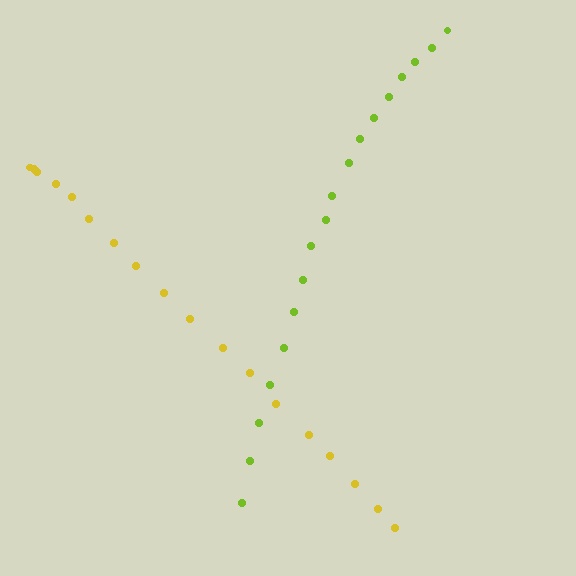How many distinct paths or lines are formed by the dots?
There are 2 distinct paths.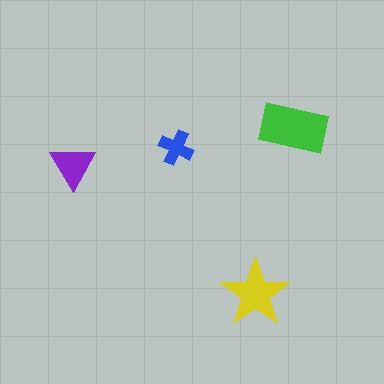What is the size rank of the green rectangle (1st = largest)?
1st.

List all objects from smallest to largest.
The blue cross, the purple triangle, the yellow star, the green rectangle.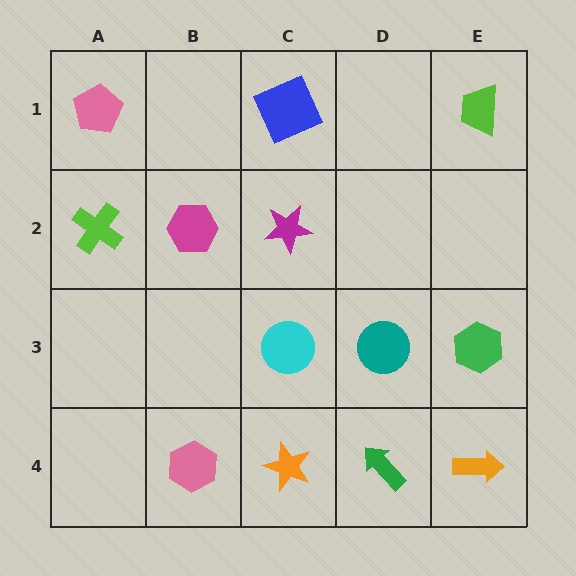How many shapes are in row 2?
3 shapes.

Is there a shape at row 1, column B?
No, that cell is empty.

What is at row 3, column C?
A cyan circle.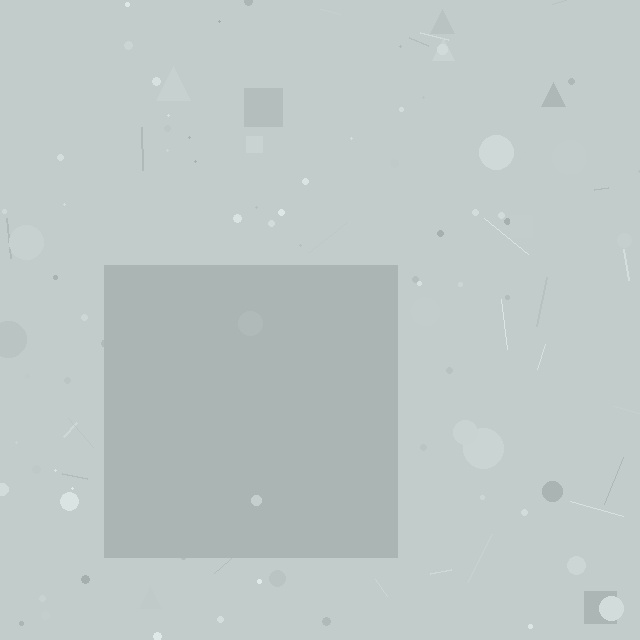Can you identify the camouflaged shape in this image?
The camouflaged shape is a square.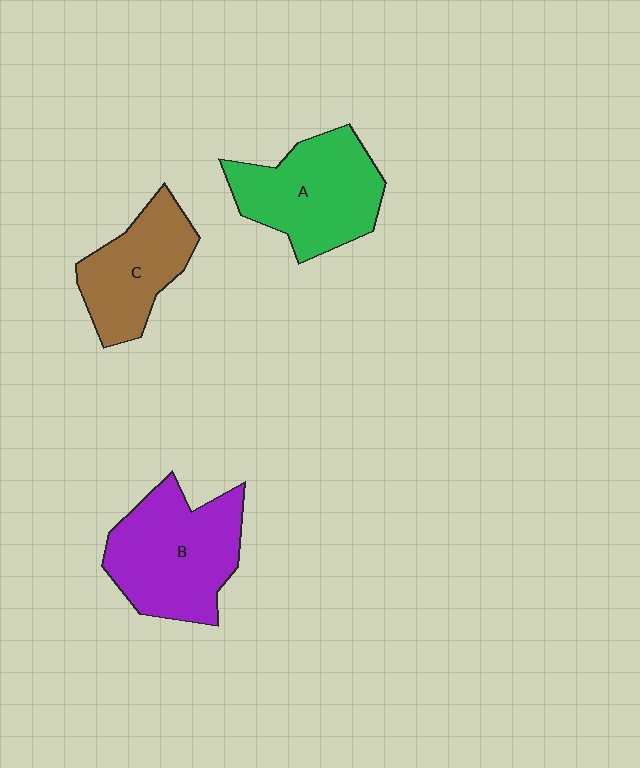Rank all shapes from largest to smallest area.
From largest to smallest: B (purple), A (green), C (brown).